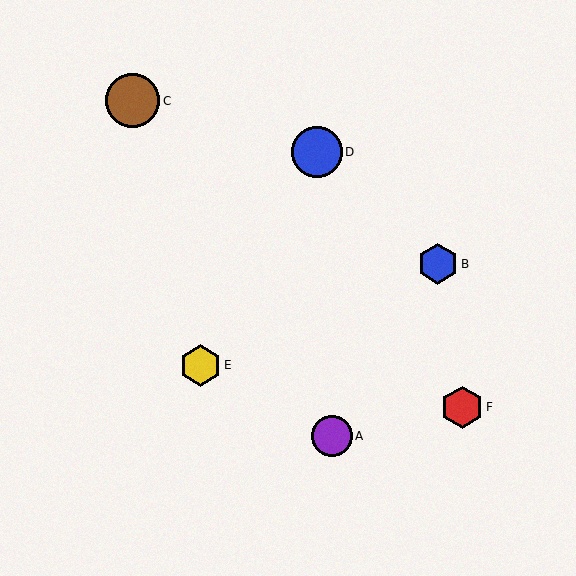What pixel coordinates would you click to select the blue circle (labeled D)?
Click at (317, 152) to select the blue circle D.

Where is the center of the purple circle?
The center of the purple circle is at (332, 436).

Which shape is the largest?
The brown circle (labeled C) is the largest.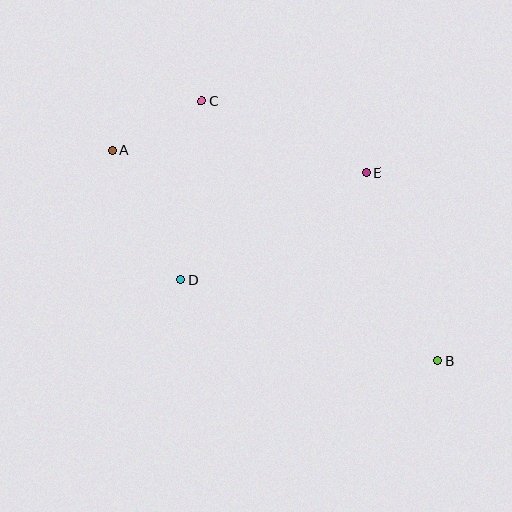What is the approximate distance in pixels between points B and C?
The distance between B and C is approximately 351 pixels.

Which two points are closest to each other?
Points A and C are closest to each other.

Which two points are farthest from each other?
Points A and B are farthest from each other.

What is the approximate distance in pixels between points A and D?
The distance between A and D is approximately 147 pixels.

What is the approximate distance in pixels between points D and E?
The distance between D and E is approximately 215 pixels.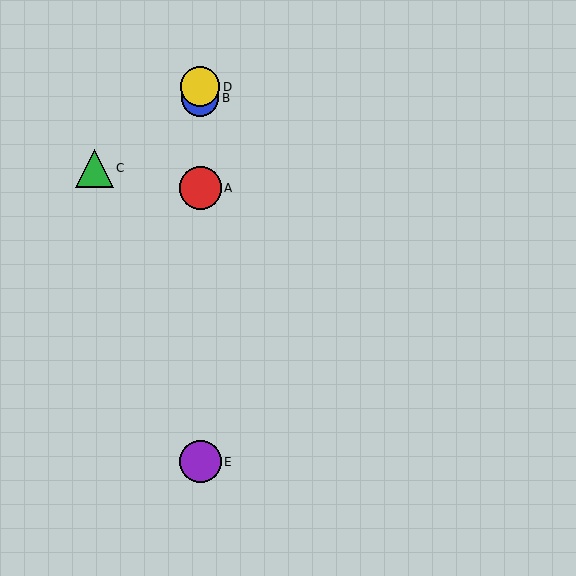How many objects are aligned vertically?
4 objects (A, B, D, E) are aligned vertically.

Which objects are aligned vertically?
Objects A, B, D, E are aligned vertically.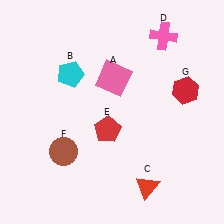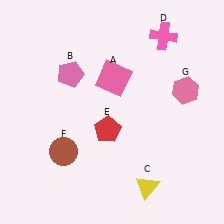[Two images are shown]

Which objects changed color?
B changed from cyan to pink. C changed from red to yellow. G changed from red to pink.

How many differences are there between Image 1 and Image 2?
There are 3 differences between the two images.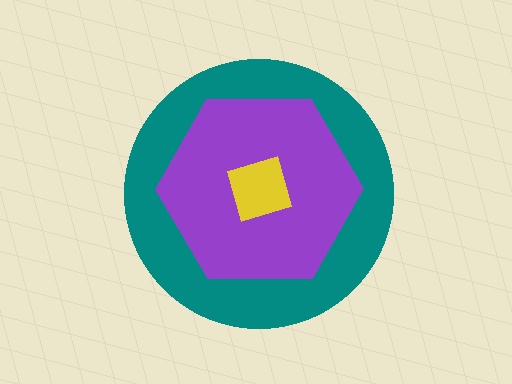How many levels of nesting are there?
3.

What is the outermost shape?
The teal circle.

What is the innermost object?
The yellow square.